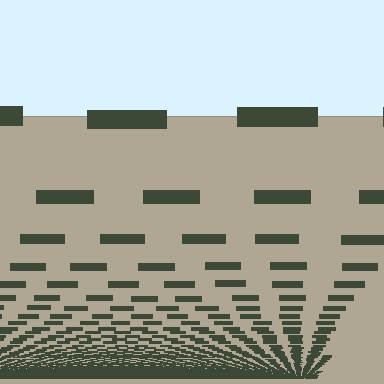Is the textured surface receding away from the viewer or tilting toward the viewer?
The surface appears to tilt toward the viewer. Texture elements get larger and sparser toward the top.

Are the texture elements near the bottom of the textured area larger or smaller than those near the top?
Smaller. The gradient is inverted — elements near the bottom are smaller and denser.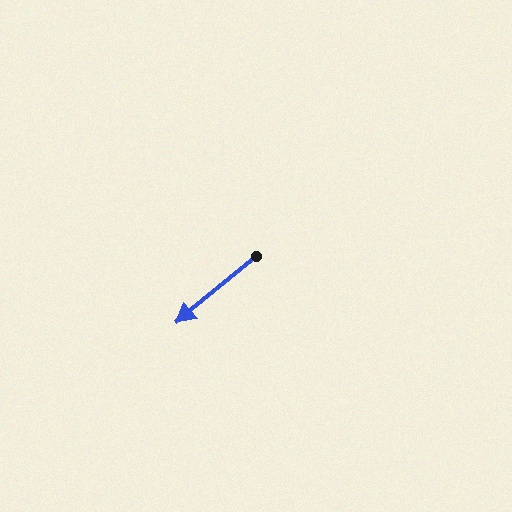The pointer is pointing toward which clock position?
Roughly 8 o'clock.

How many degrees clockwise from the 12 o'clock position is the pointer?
Approximately 230 degrees.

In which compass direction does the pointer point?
Southwest.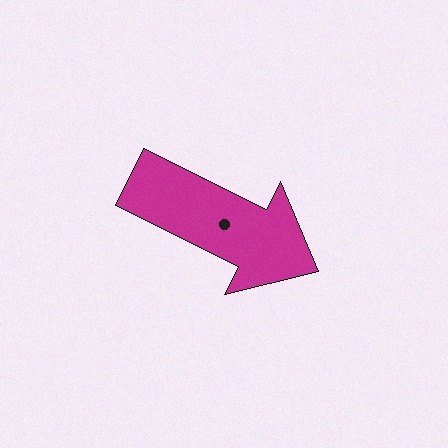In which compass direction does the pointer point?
Southeast.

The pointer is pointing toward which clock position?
Roughly 4 o'clock.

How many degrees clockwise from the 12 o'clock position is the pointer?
Approximately 116 degrees.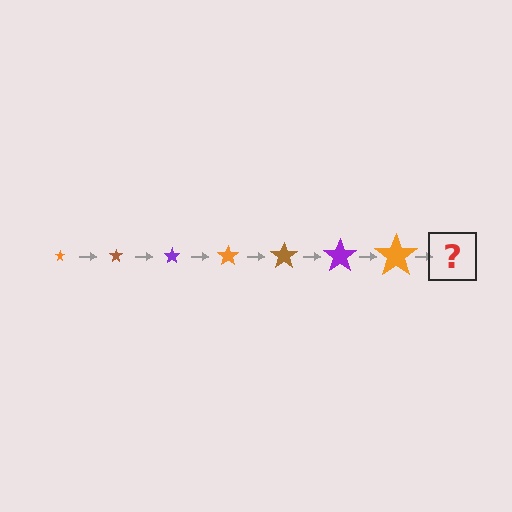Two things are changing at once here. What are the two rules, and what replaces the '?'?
The two rules are that the star grows larger each step and the color cycles through orange, brown, and purple. The '?' should be a brown star, larger than the previous one.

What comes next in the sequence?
The next element should be a brown star, larger than the previous one.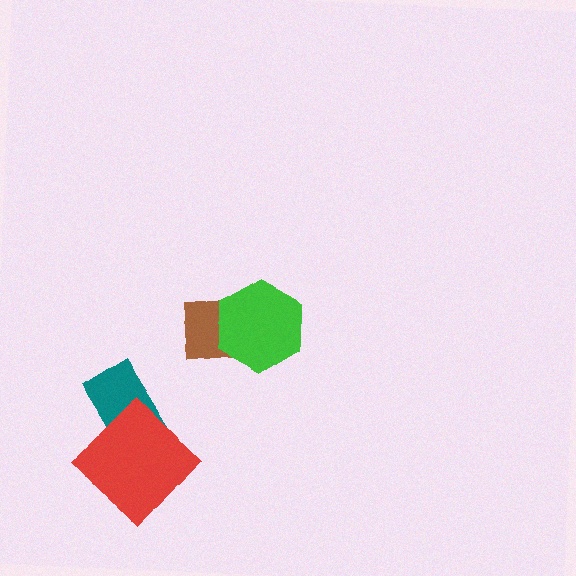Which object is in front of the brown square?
The green hexagon is in front of the brown square.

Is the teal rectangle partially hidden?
Yes, it is partially covered by another shape.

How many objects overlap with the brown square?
1 object overlaps with the brown square.